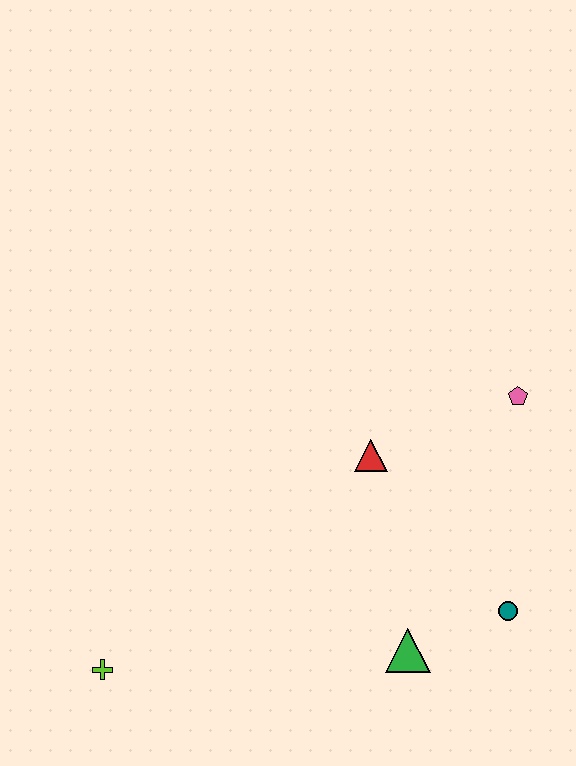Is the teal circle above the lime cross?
Yes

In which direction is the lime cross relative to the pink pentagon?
The lime cross is to the left of the pink pentagon.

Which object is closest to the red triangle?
The pink pentagon is closest to the red triangle.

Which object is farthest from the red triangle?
The lime cross is farthest from the red triangle.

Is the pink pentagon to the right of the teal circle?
Yes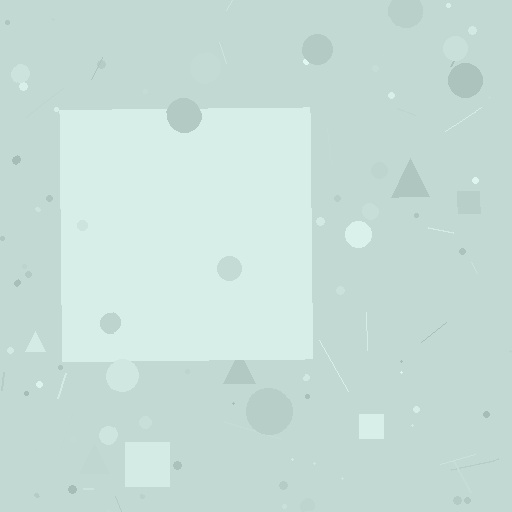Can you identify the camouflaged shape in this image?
The camouflaged shape is a square.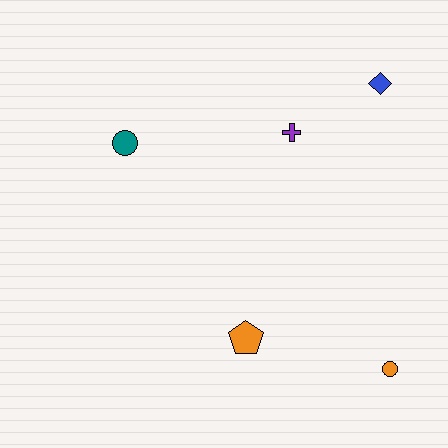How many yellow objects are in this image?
There are no yellow objects.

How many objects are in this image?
There are 5 objects.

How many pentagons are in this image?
There is 1 pentagon.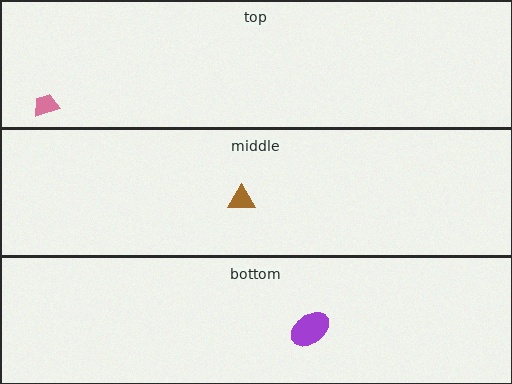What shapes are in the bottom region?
The purple ellipse.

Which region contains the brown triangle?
The middle region.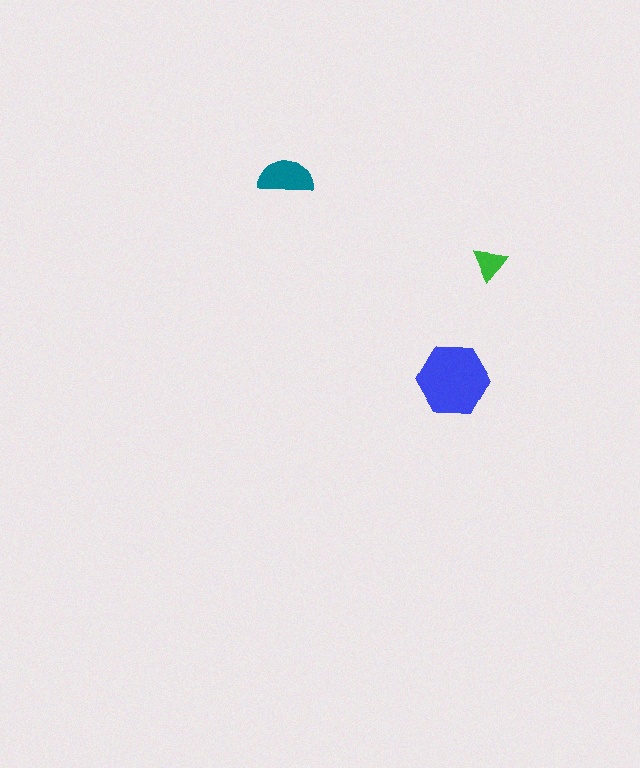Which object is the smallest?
The green triangle.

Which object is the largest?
The blue hexagon.